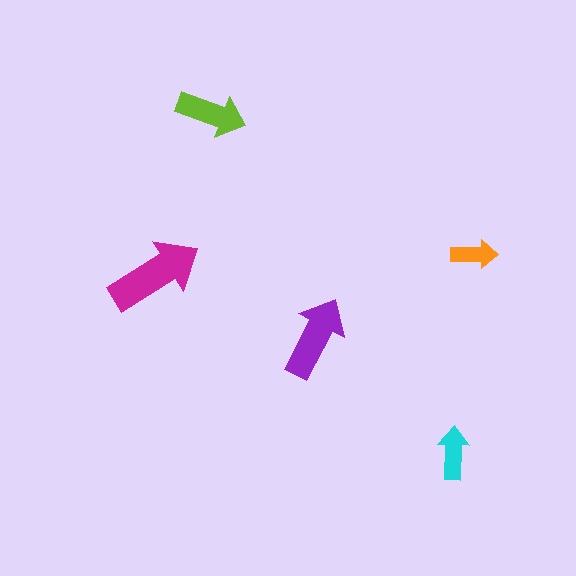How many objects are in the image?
There are 5 objects in the image.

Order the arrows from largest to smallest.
the magenta one, the purple one, the lime one, the cyan one, the orange one.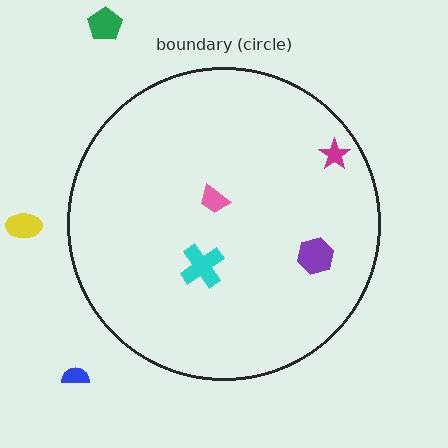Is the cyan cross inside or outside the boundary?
Inside.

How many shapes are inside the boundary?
4 inside, 3 outside.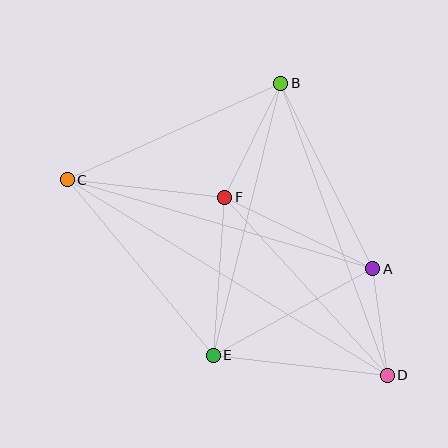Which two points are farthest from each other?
Points C and D are farthest from each other.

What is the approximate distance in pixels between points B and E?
The distance between B and E is approximately 280 pixels.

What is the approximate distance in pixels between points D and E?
The distance between D and E is approximately 175 pixels.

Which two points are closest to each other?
Points A and D are closest to each other.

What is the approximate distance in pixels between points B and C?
The distance between B and C is approximately 235 pixels.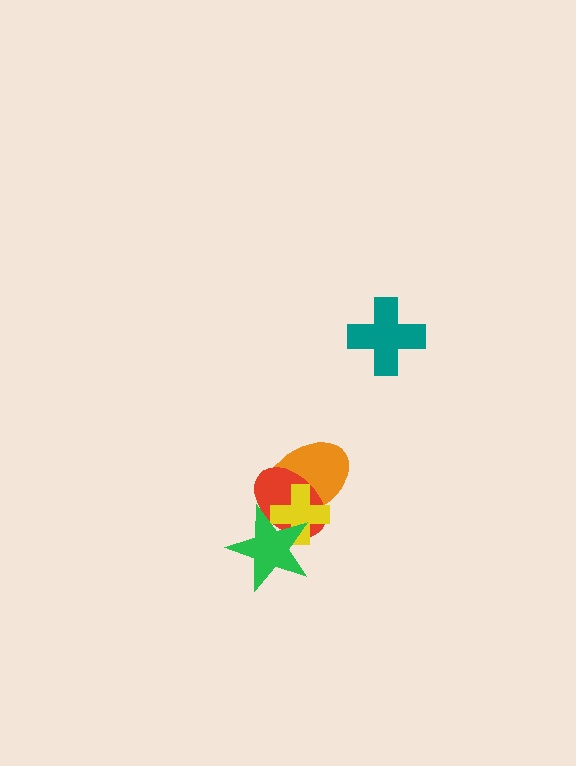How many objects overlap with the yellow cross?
3 objects overlap with the yellow cross.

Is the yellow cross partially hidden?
Yes, it is partially covered by another shape.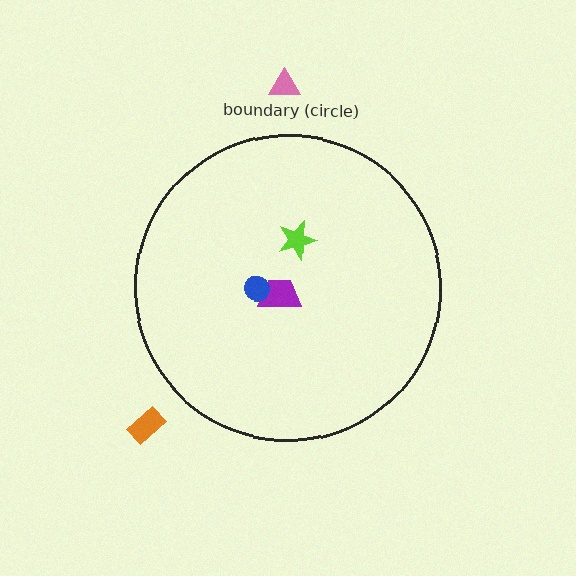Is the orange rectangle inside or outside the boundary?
Outside.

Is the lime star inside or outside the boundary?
Inside.